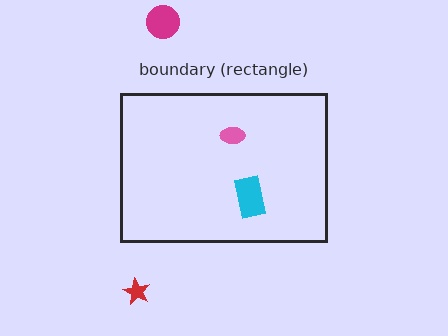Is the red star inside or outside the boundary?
Outside.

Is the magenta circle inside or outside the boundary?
Outside.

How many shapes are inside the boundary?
2 inside, 2 outside.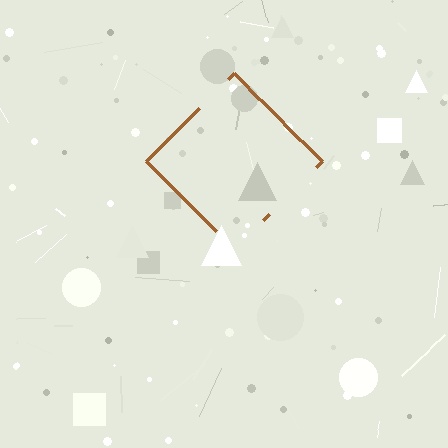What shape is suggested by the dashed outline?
The dashed outline suggests a diamond.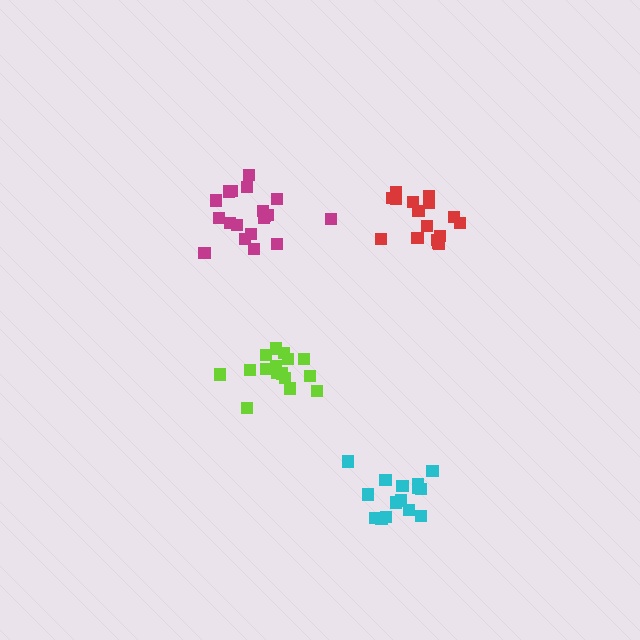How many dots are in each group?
Group 1: 17 dots, Group 2: 16 dots, Group 3: 19 dots, Group 4: 16 dots (68 total).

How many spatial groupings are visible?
There are 4 spatial groupings.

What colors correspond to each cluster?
The clusters are colored: lime, cyan, magenta, red.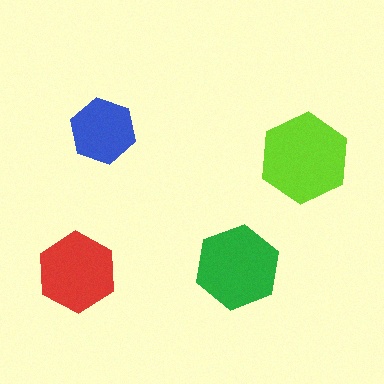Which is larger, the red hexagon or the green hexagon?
The green one.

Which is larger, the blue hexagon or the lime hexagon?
The lime one.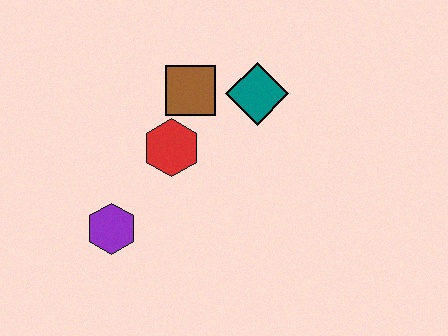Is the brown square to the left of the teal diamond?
Yes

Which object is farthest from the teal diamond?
The purple hexagon is farthest from the teal diamond.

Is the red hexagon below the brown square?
Yes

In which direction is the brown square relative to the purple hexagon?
The brown square is above the purple hexagon.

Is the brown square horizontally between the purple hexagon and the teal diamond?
Yes